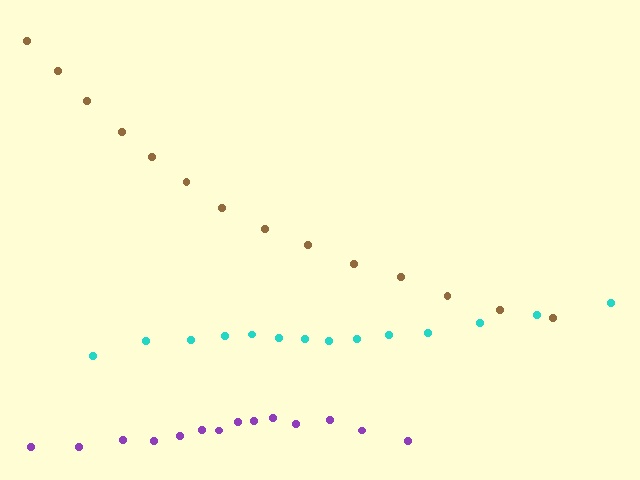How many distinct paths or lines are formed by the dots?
There are 3 distinct paths.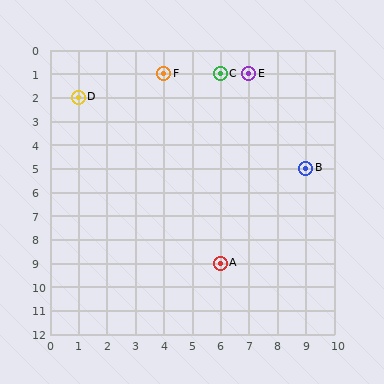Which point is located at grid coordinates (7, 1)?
Point E is at (7, 1).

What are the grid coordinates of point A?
Point A is at grid coordinates (6, 9).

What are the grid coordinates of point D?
Point D is at grid coordinates (1, 2).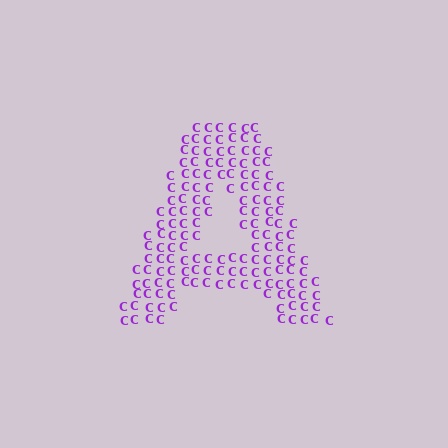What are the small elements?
The small elements are letter C's.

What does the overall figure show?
The overall figure shows the letter A.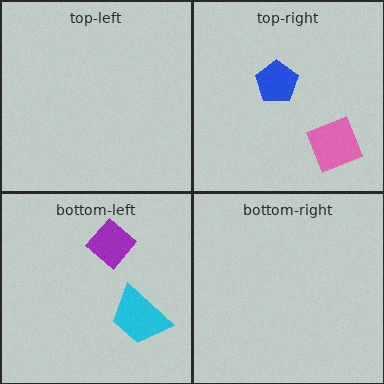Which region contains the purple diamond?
The bottom-left region.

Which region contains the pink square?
The top-right region.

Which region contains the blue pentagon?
The top-right region.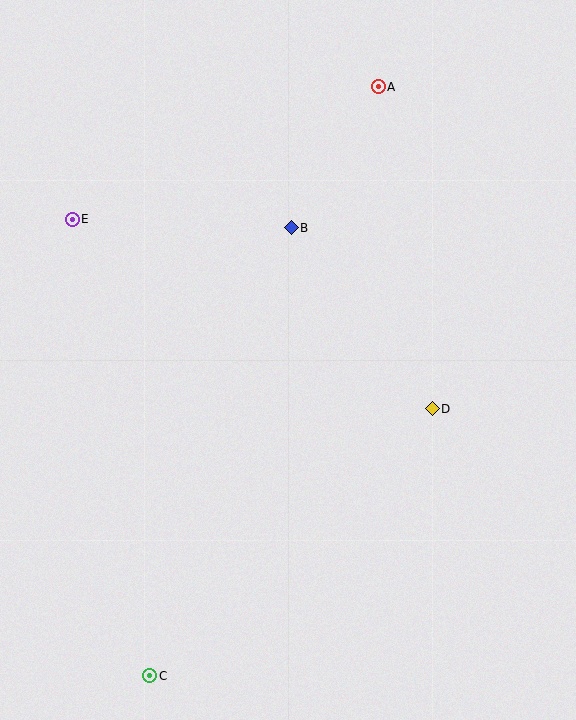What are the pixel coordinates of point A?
Point A is at (378, 87).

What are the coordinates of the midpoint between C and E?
The midpoint between C and E is at (111, 448).